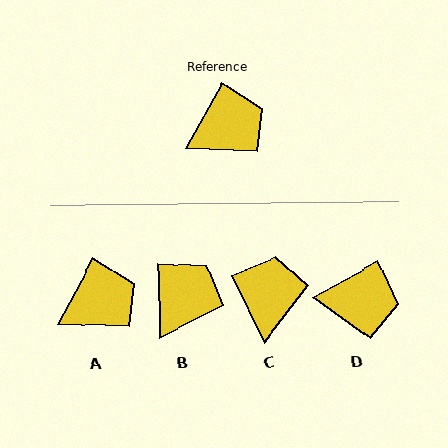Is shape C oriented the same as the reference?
No, it is off by about 55 degrees.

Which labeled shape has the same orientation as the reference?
A.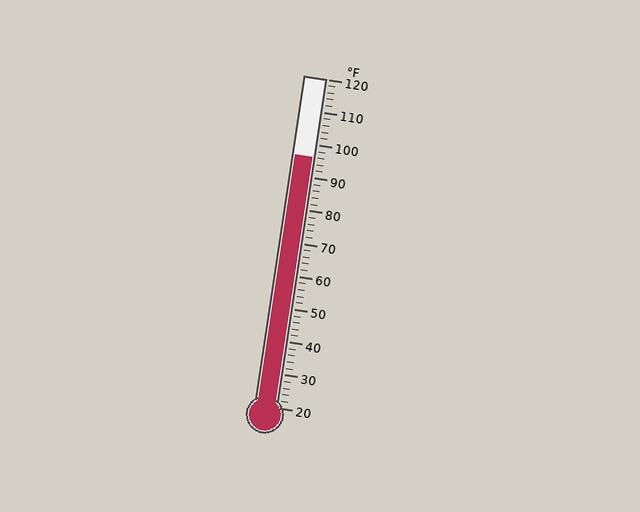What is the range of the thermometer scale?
The thermometer scale ranges from 20°F to 120°F.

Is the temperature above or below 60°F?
The temperature is above 60°F.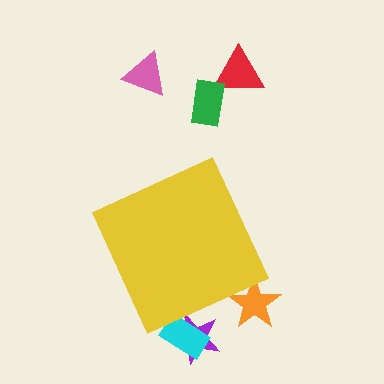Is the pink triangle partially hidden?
No, the pink triangle is fully visible.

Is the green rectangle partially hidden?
No, the green rectangle is fully visible.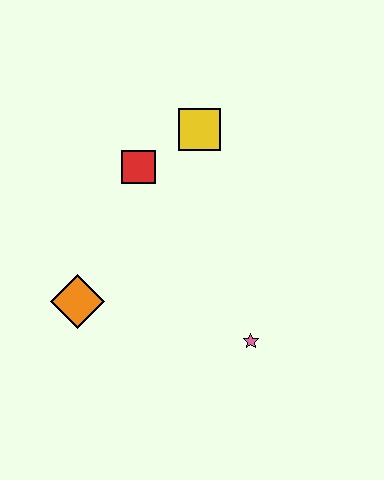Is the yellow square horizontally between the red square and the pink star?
Yes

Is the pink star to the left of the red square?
No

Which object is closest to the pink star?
The orange diamond is closest to the pink star.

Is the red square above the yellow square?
No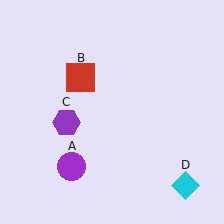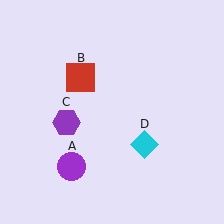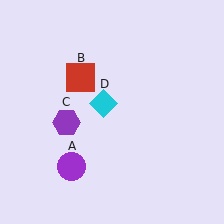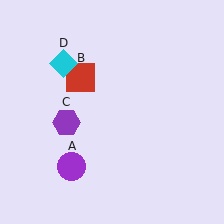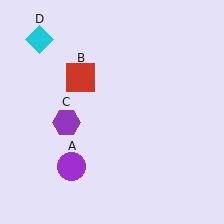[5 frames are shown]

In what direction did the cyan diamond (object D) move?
The cyan diamond (object D) moved up and to the left.